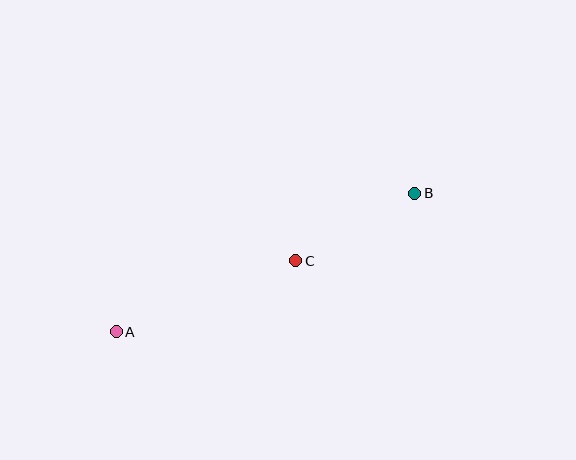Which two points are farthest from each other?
Points A and B are farthest from each other.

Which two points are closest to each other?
Points B and C are closest to each other.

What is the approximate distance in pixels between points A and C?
The distance between A and C is approximately 193 pixels.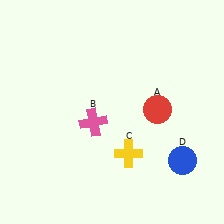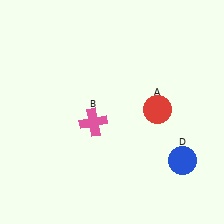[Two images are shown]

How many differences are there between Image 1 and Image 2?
There is 1 difference between the two images.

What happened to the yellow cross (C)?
The yellow cross (C) was removed in Image 2. It was in the bottom-right area of Image 1.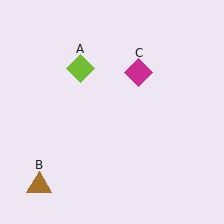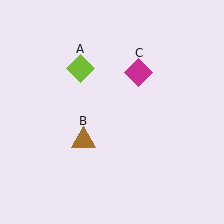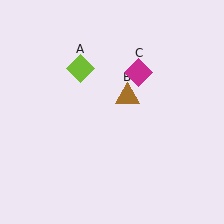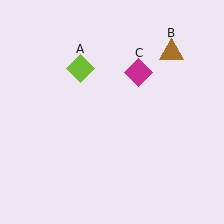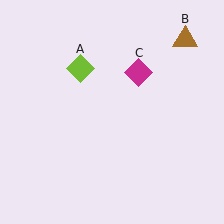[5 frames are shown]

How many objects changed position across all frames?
1 object changed position: brown triangle (object B).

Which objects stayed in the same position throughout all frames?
Lime diamond (object A) and magenta diamond (object C) remained stationary.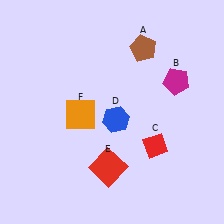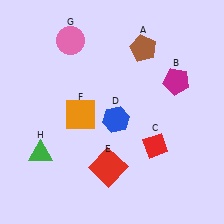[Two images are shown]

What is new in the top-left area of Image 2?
A pink circle (G) was added in the top-left area of Image 2.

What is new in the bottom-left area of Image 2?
A green triangle (H) was added in the bottom-left area of Image 2.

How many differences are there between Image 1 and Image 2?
There are 2 differences between the two images.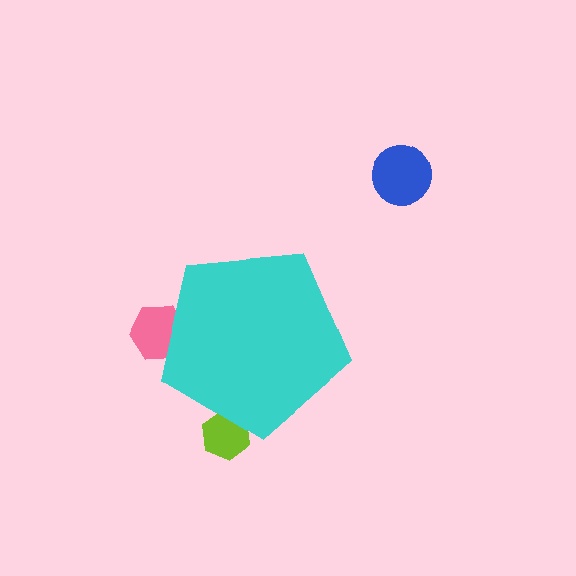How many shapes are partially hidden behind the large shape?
2 shapes are partially hidden.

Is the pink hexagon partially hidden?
Yes, the pink hexagon is partially hidden behind the cyan pentagon.